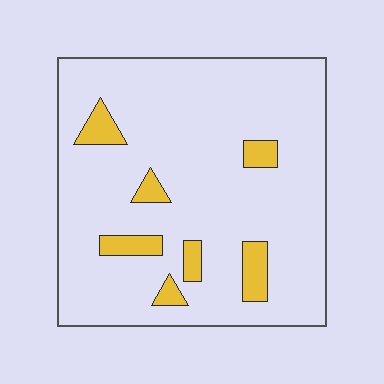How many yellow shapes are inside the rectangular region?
7.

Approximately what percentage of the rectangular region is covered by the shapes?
Approximately 10%.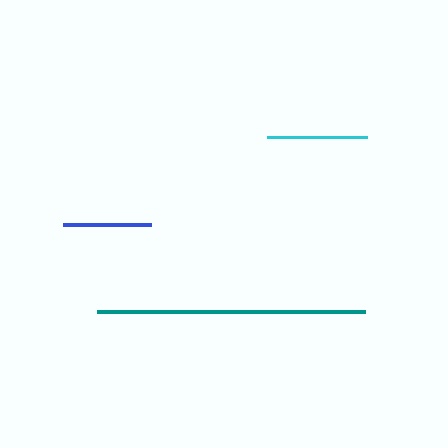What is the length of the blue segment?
The blue segment is approximately 88 pixels long.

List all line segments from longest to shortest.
From longest to shortest: teal, cyan, blue.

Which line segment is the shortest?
The blue line is the shortest at approximately 88 pixels.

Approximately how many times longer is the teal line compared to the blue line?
The teal line is approximately 3.1 times the length of the blue line.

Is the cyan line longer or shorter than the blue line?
The cyan line is longer than the blue line.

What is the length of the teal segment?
The teal segment is approximately 269 pixels long.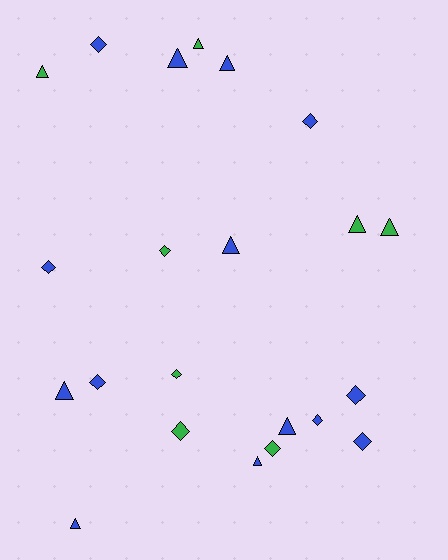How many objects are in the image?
There are 22 objects.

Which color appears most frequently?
Blue, with 14 objects.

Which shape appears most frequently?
Diamond, with 11 objects.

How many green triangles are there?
There are 4 green triangles.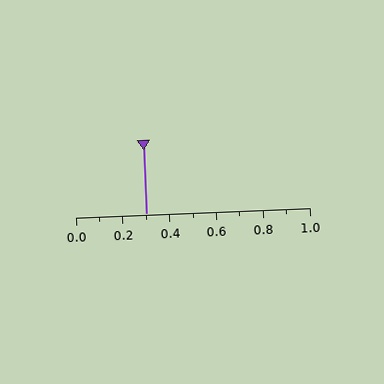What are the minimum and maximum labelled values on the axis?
The axis runs from 0.0 to 1.0.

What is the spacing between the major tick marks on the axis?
The major ticks are spaced 0.2 apart.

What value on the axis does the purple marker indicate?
The marker indicates approximately 0.3.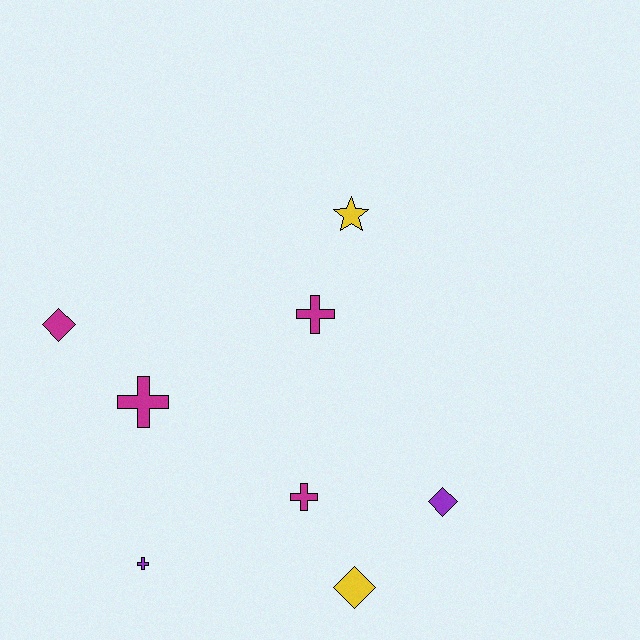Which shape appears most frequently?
Cross, with 4 objects.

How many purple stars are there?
There are no purple stars.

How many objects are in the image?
There are 8 objects.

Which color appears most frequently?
Magenta, with 4 objects.